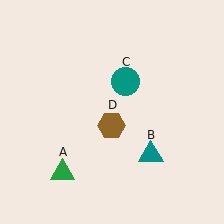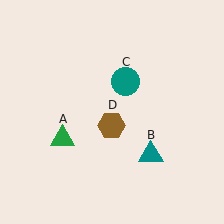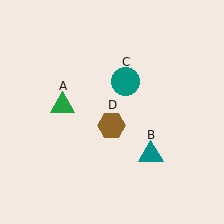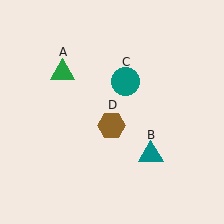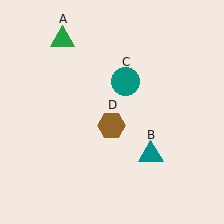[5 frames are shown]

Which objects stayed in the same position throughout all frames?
Teal triangle (object B) and teal circle (object C) and brown hexagon (object D) remained stationary.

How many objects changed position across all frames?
1 object changed position: green triangle (object A).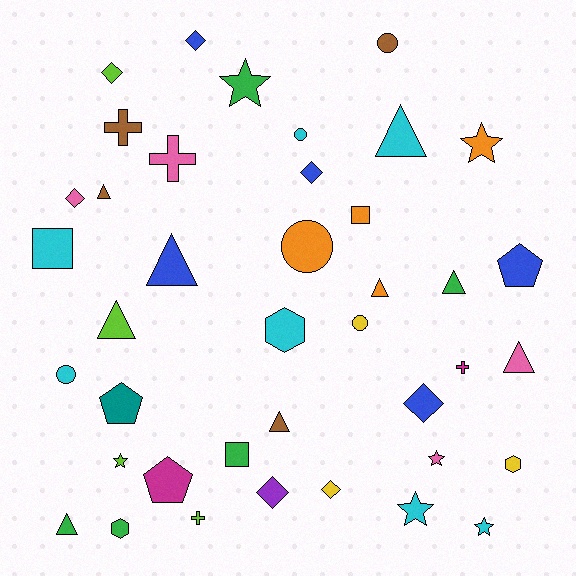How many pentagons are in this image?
There are 3 pentagons.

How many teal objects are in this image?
There is 1 teal object.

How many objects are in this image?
There are 40 objects.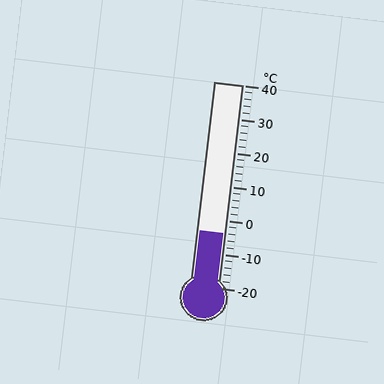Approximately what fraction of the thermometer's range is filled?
The thermometer is filled to approximately 25% of its range.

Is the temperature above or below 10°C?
The temperature is below 10°C.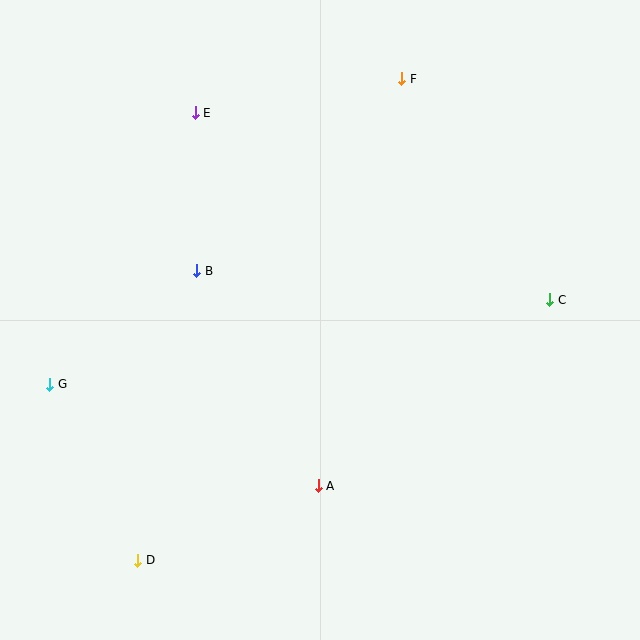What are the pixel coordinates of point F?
Point F is at (402, 79).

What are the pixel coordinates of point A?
Point A is at (318, 486).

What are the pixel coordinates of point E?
Point E is at (195, 113).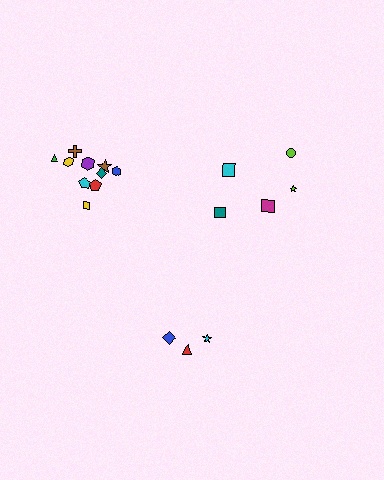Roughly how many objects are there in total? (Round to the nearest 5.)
Roughly 20 objects in total.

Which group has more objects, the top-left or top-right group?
The top-left group.